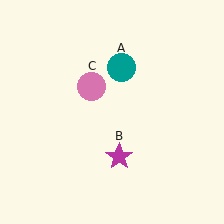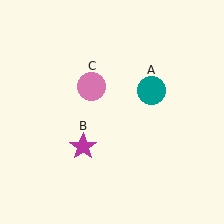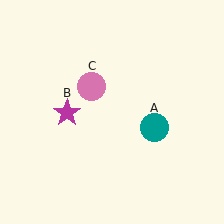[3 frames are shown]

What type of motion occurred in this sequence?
The teal circle (object A), magenta star (object B) rotated clockwise around the center of the scene.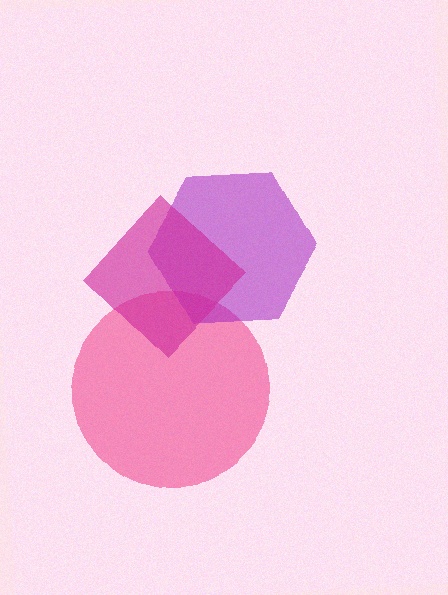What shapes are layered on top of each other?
The layered shapes are: a pink circle, a purple hexagon, a magenta diamond.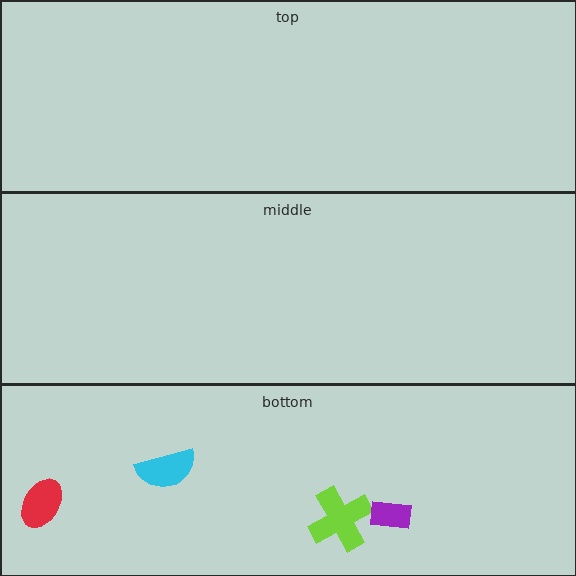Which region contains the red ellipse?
The bottom region.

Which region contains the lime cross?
The bottom region.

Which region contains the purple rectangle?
The bottom region.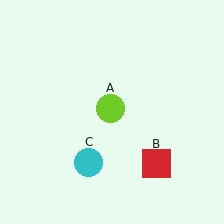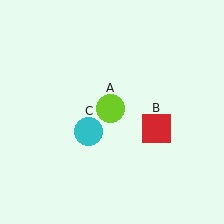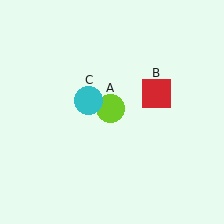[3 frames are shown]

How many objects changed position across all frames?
2 objects changed position: red square (object B), cyan circle (object C).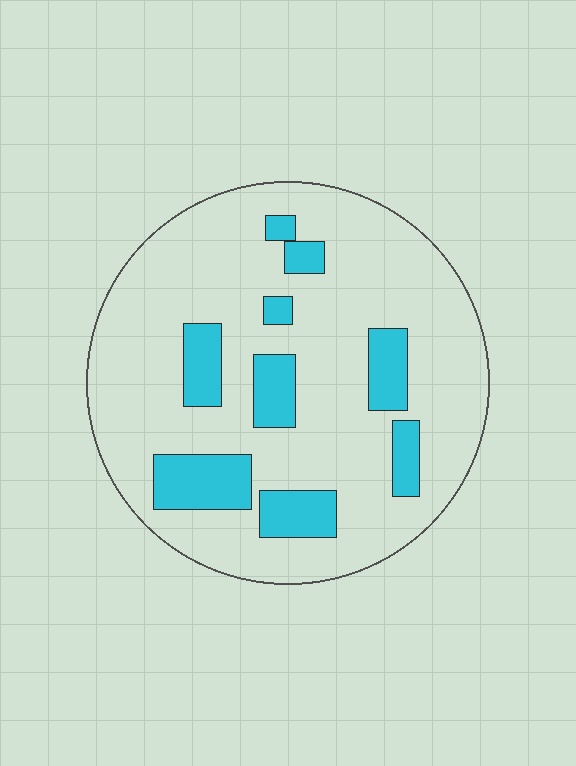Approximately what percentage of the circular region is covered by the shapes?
Approximately 20%.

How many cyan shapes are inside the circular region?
9.